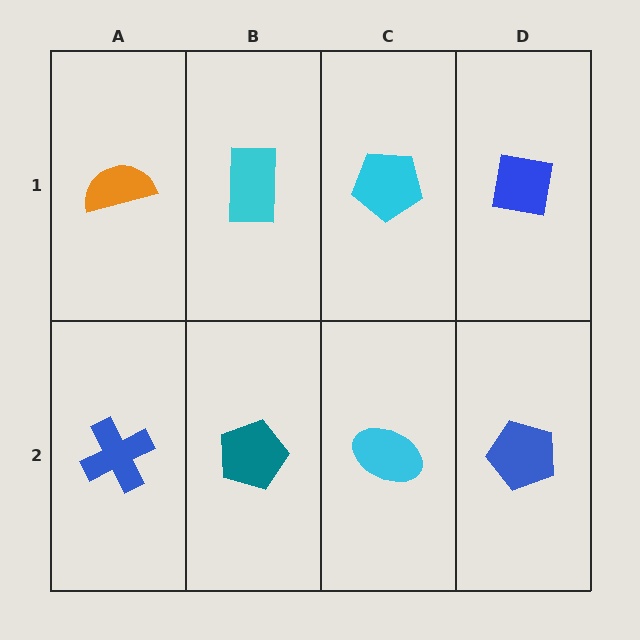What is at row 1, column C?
A cyan pentagon.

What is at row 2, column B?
A teal pentagon.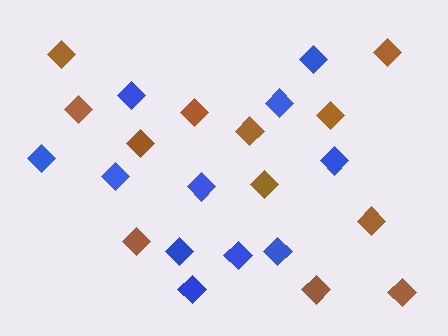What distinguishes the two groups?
There are 2 groups: one group of brown diamonds (12) and one group of blue diamonds (11).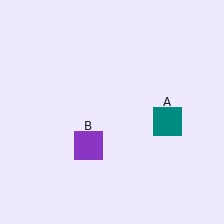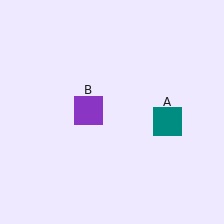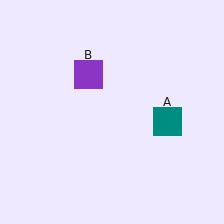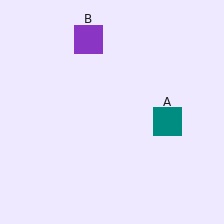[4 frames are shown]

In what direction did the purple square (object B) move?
The purple square (object B) moved up.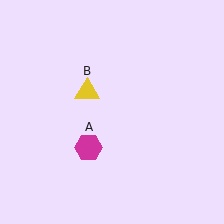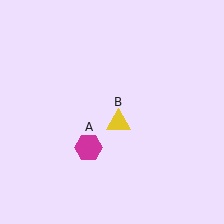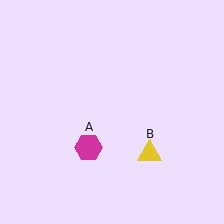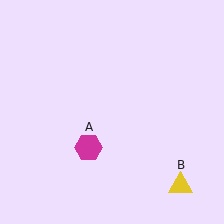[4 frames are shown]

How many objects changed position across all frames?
1 object changed position: yellow triangle (object B).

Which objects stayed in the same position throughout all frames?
Magenta hexagon (object A) remained stationary.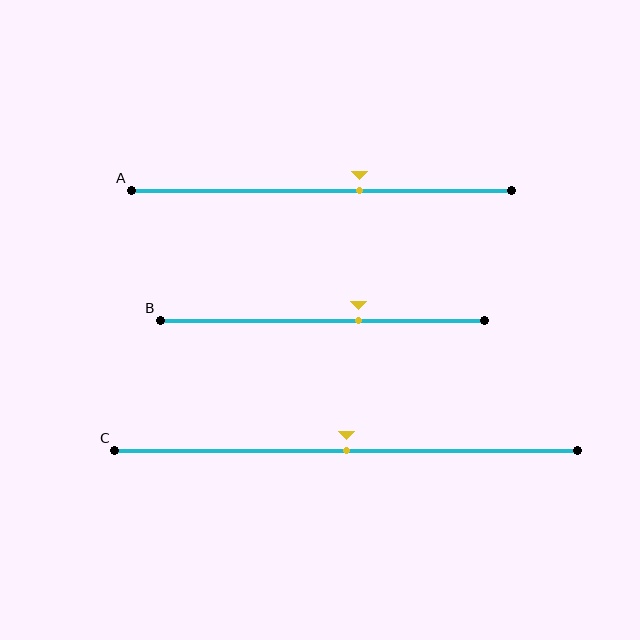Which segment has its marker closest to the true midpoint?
Segment C has its marker closest to the true midpoint.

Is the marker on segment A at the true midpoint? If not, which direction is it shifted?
No, the marker on segment A is shifted to the right by about 10% of the segment length.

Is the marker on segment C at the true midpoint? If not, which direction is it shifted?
Yes, the marker on segment C is at the true midpoint.